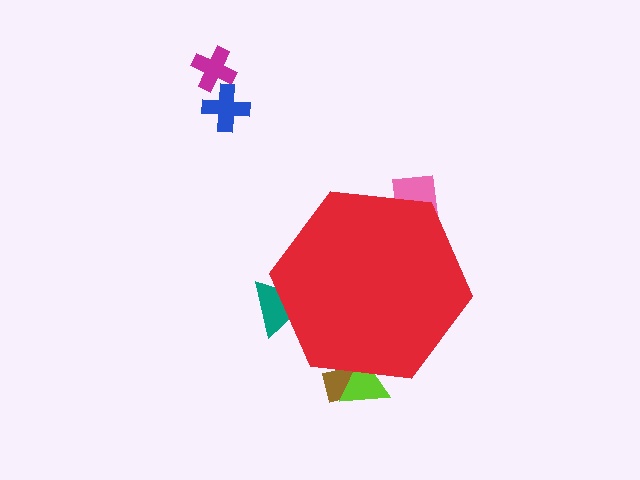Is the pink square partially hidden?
Yes, the pink square is partially hidden behind the red hexagon.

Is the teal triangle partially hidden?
Yes, the teal triangle is partially hidden behind the red hexagon.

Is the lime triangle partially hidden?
Yes, the lime triangle is partially hidden behind the red hexagon.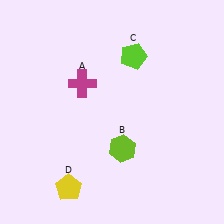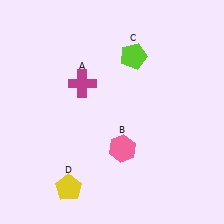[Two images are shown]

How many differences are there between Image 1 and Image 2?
There is 1 difference between the two images.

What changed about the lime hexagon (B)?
In Image 1, B is lime. In Image 2, it changed to pink.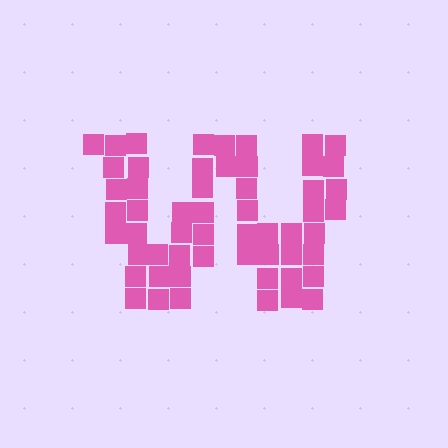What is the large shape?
The large shape is the letter W.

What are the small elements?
The small elements are squares.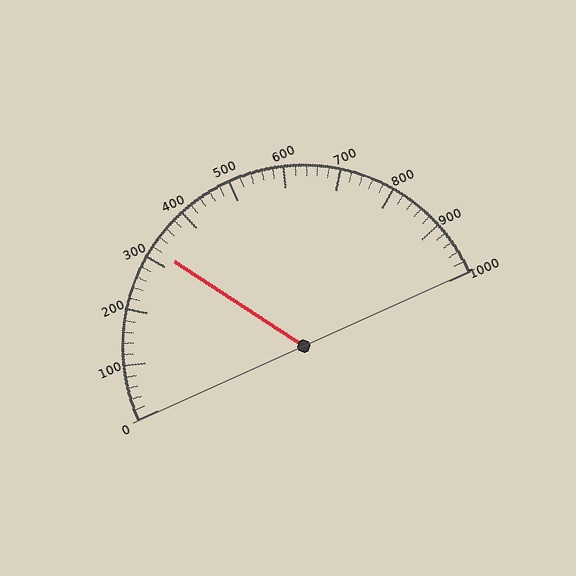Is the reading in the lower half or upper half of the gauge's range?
The reading is in the lower half of the range (0 to 1000).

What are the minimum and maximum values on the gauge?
The gauge ranges from 0 to 1000.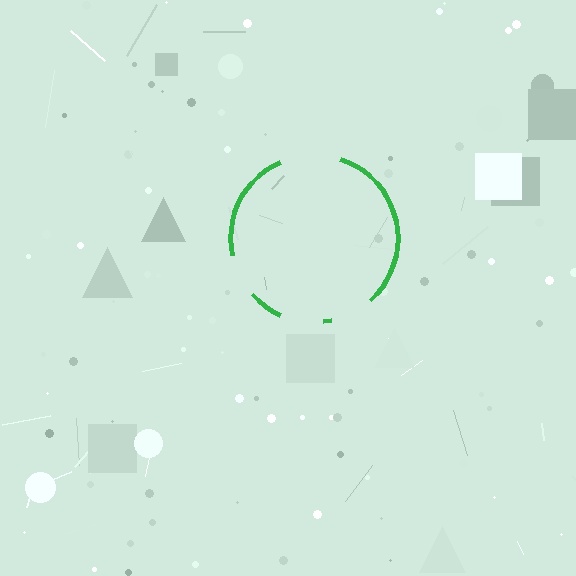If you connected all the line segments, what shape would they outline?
They would outline a circle.